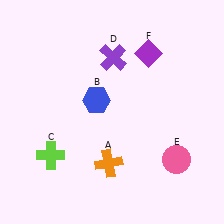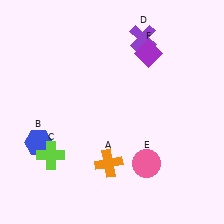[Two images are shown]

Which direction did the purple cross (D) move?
The purple cross (D) moved right.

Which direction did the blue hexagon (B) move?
The blue hexagon (B) moved left.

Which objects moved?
The objects that moved are: the blue hexagon (B), the purple cross (D), the pink circle (E).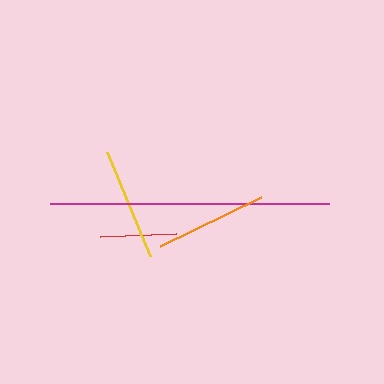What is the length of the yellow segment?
The yellow segment is approximately 112 pixels long.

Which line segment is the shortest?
The red line is the shortest at approximately 76 pixels.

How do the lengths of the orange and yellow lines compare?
The orange and yellow lines are approximately the same length.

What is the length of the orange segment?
The orange segment is approximately 113 pixels long.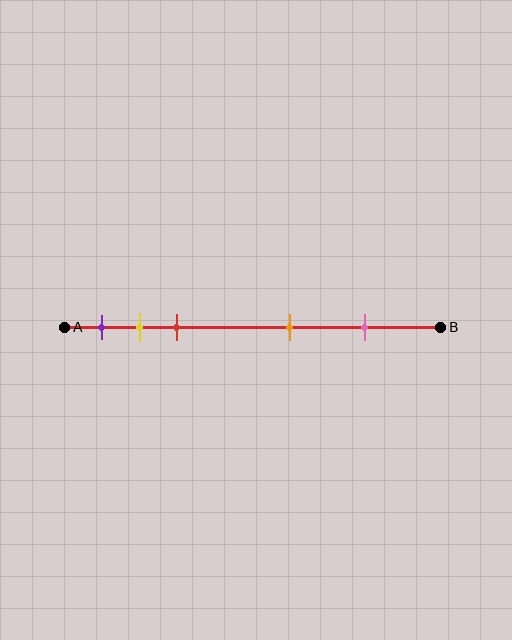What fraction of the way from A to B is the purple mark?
The purple mark is approximately 10% (0.1) of the way from A to B.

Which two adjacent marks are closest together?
The yellow and red marks are the closest adjacent pair.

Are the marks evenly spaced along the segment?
No, the marks are not evenly spaced.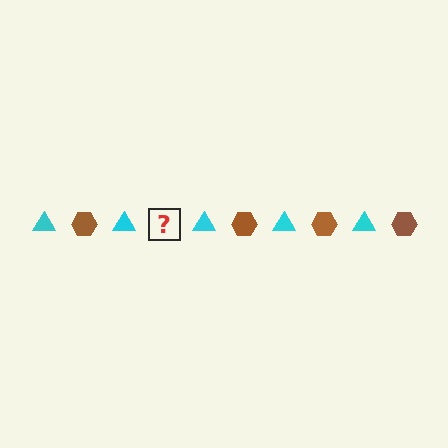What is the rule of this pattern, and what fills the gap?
The rule is that the pattern alternates between cyan triangle and brown hexagon. The gap should be filled with a brown hexagon.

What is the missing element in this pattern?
The missing element is a brown hexagon.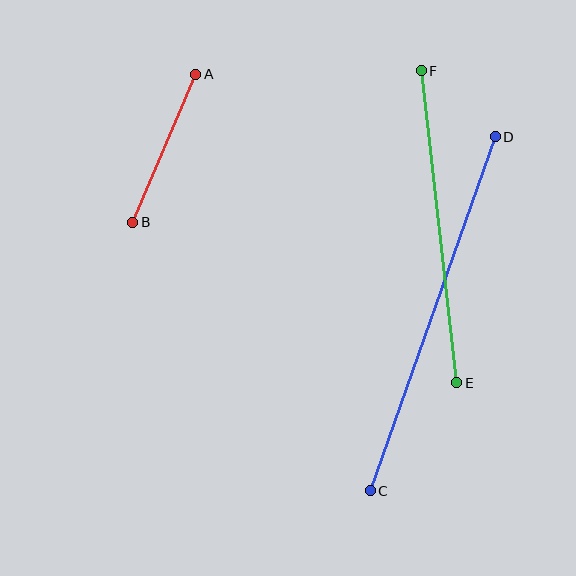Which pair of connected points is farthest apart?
Points C and D are farthest apart.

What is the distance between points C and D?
The distance is approximately 375 pixels.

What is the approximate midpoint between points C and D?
The midpoint is at approximately (433, 314) pixels.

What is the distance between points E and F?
The distance is approximately 314 pixels.